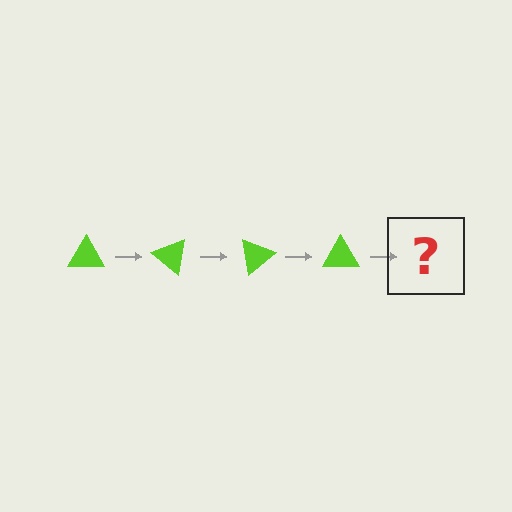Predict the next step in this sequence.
The next step is a lime triangle rotated 160 degrees.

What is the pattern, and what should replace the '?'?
The pattern is that the triangle rotates 40 degrees each step. The '?' should be a lime triangle rotated 160 degrees.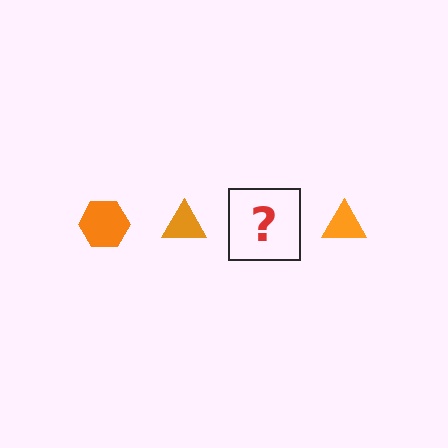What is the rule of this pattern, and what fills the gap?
The rule is that the pattern cycles through hexagon, triangle shapes in orange. The gap should be filled with an orange hexagon.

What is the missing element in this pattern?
The missing element is an orange hexagon.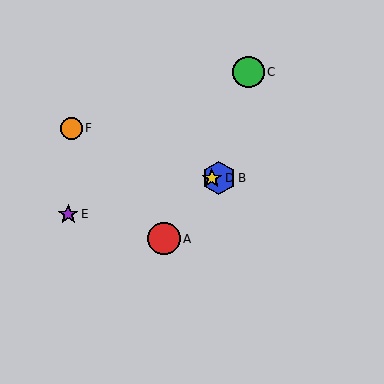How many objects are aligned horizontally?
2 objects (B, D) are aligned horizontally.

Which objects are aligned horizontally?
Objects B, D are aligned horizontally.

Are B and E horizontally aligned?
No, B is at y≈178 and E is at y≈214.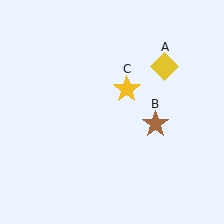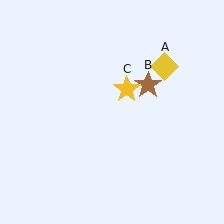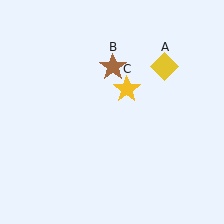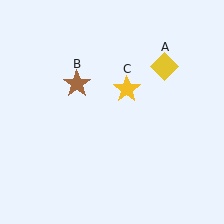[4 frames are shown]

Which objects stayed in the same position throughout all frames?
Yellow diamond (object A) and yellow star (object C) remained stationary.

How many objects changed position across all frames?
1 object changed position: brown star (object B).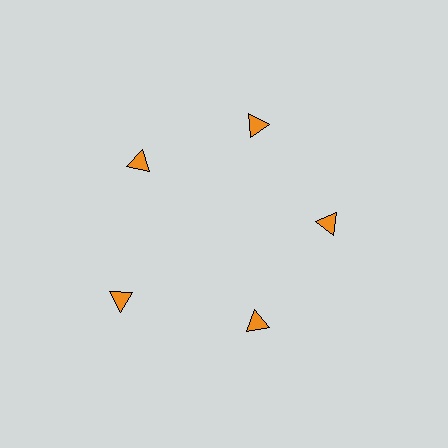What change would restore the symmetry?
The symmetry would be restored by moving it inward, back onto the ring so that all 5 triangles sit at equal angles and equal distance from the center.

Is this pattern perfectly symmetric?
No. The 5 orange triangles are arranged in a ring, but one element near the 8 o'clock position is pushed outward from the center, breaking the 5-fold rotational symmetry.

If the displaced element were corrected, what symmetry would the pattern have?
It would have 5-fold rotational symmetry — the pattern would map onto itself every 72 degrees.